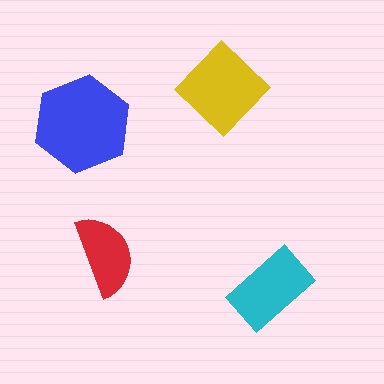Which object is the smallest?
The red semicircle.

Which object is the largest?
The blue hexagon.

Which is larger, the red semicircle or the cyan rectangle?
The cyan rectangle.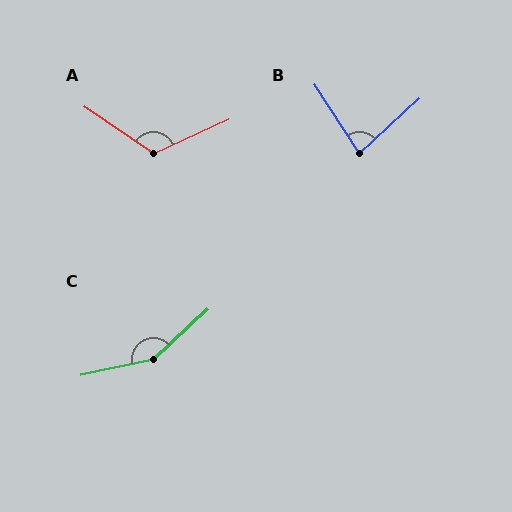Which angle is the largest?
C, at approximately 149 degrees.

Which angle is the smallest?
B, at approximately 80 degrees.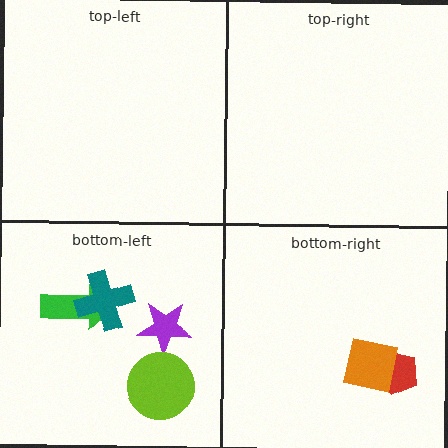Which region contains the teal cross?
The bottom-left region.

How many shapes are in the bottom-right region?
2.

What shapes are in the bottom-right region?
The red pentagon, the orange square.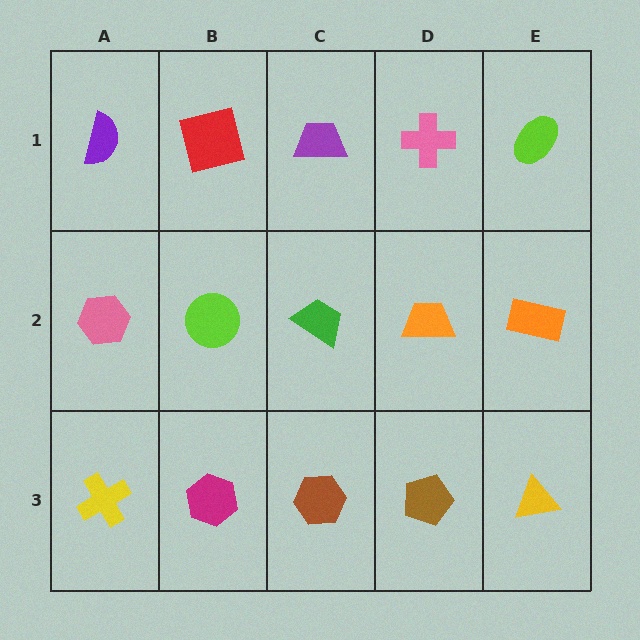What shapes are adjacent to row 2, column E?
A lime ellipse (row 1, column E), a yellow triangle (row 3, column E), an orange trapezoid (row 2, column D).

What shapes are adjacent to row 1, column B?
A lime circle (row 2, column B), a purple semicircle (row 1, column A), a purple trapezoid (row 1, column C).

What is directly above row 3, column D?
An orange trapezoid.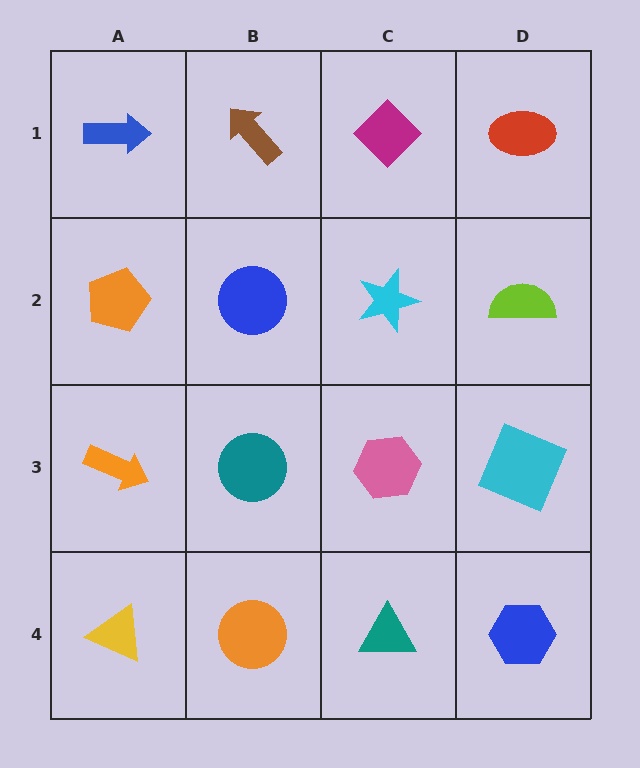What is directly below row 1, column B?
A blue circle.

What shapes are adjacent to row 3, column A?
An orange pentagon (row 2, column A), a yellow triangle (row 4, column A), a teal circle (row 3, column B).